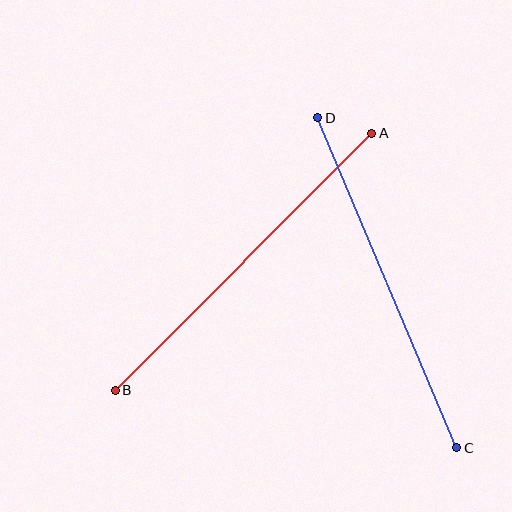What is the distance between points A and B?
The distance is approximately 363 pixels.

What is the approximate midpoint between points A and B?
The midpoint is at approximately (244, 262) pixels.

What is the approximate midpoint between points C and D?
The midpoint is at approximately (387, 283) pixels.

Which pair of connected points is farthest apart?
Points A and B are farthest apart.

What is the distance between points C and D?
The distance is approximately 358 pixels.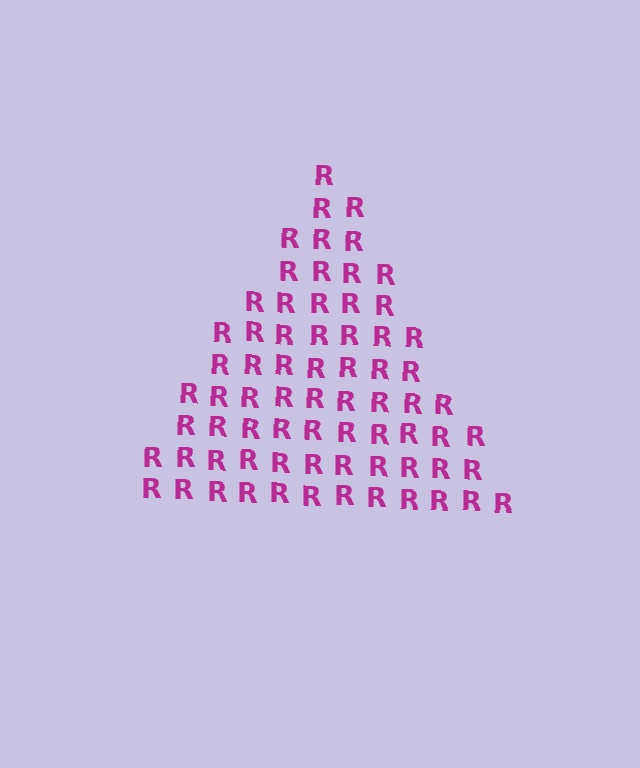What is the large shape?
The large shape is a triangle.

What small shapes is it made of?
It is made of small letter R's.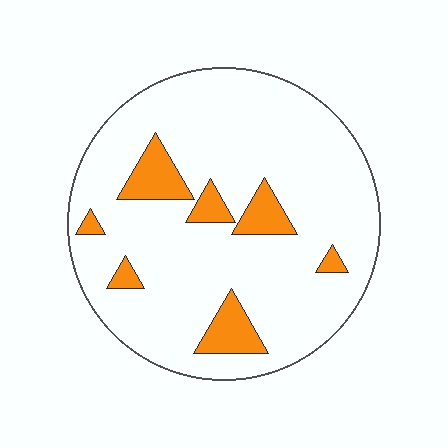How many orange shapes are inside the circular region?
7.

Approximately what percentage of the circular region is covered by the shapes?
Approximately 15%.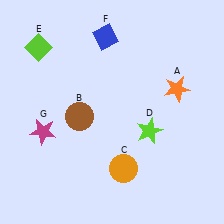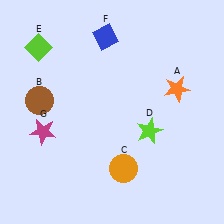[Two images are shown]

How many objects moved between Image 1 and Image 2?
1 object moved between the two images.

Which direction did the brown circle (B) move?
The brown circle (B) moved left.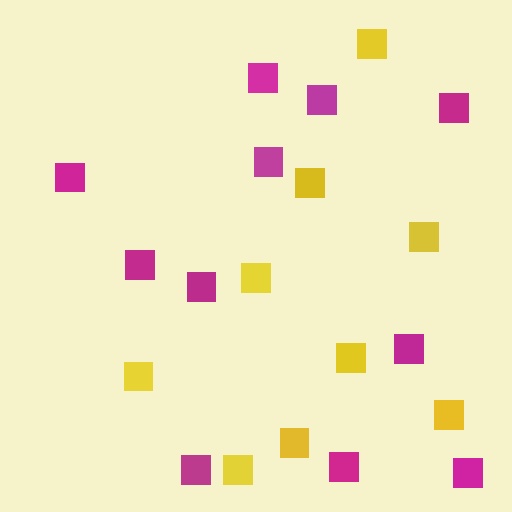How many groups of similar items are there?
There are 2 groups: one group of magenta squares (11) and one group of yellow squares (9).